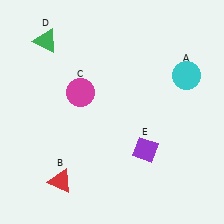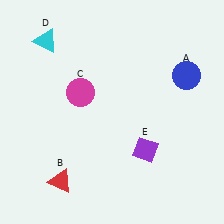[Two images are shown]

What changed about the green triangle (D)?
In Image 1, D is green. In Image 2, it changed to cyan.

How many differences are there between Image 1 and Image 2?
There are 2 differences between the two images.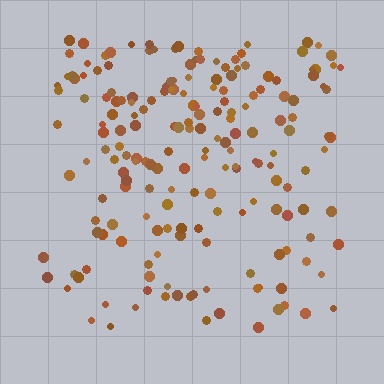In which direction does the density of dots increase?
From bottom to top, with the top side densest.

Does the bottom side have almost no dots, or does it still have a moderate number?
Still a moderate number, just noticeably fewer than the top.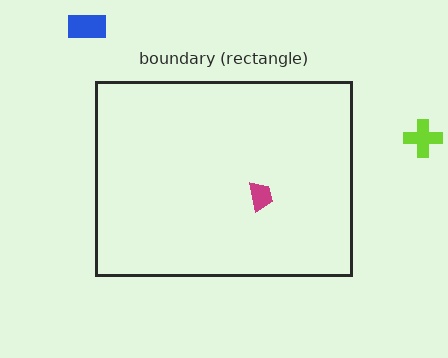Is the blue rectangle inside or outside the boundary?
Outside.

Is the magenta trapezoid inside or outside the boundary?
Inside.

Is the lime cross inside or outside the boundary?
Outside.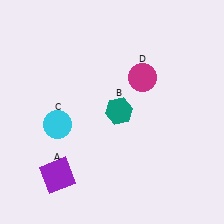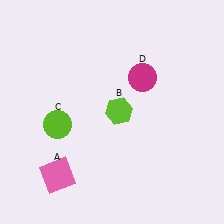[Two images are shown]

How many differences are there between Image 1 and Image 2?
There are 3 differences between the two images.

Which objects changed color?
A changed from purple to pink. B changed from teal to lime. C changed from cyan to lime.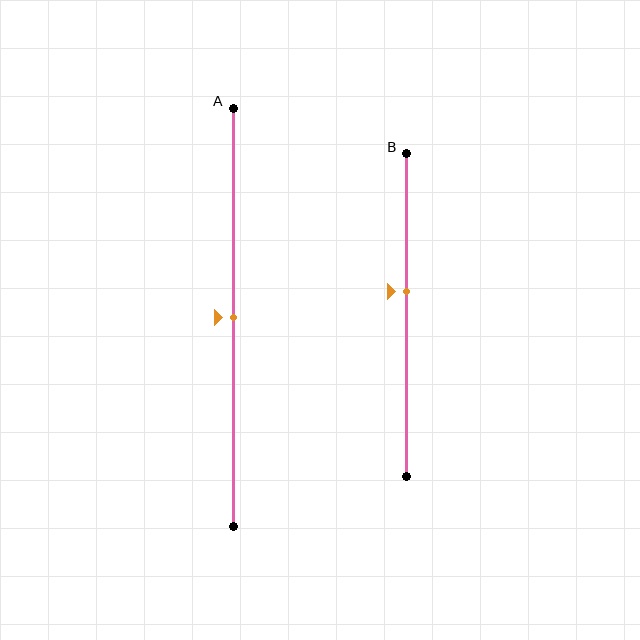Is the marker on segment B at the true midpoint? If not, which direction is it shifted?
No, the marker on segment B is shifted upward by about 7% of the segment length.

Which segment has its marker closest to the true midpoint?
Segment A has its marker closest to the true midpoint.